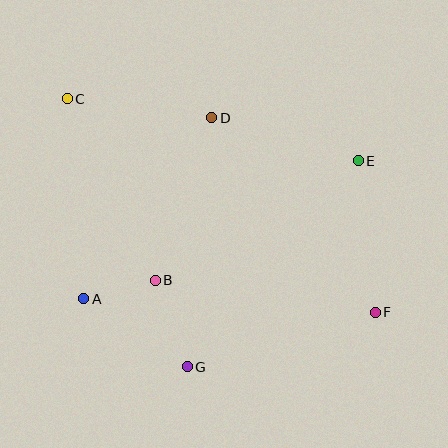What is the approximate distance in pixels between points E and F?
The distance between E and F is approximately 152 pixels.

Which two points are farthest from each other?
Points C and F are farthest from each other.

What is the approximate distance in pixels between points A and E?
The distance between A and E is approximately 307 pixels.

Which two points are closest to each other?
Points A and B are closest to each other.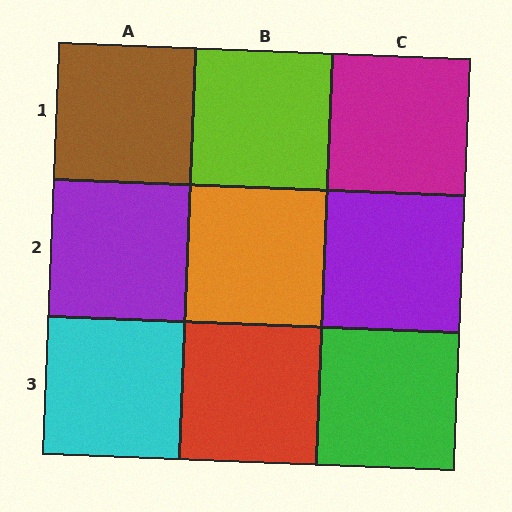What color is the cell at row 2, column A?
Purple.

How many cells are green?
1 cell is green.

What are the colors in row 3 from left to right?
Cyan, red, green.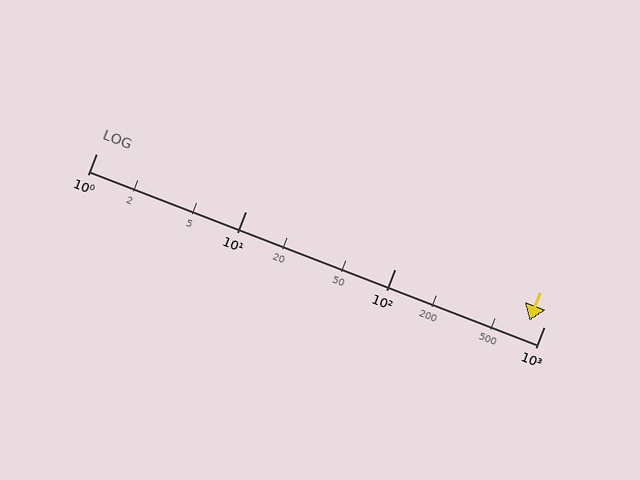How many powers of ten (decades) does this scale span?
The scale spans 3 decades, from 1 to 1000.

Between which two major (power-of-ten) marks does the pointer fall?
The pointer is between 100 and 1000.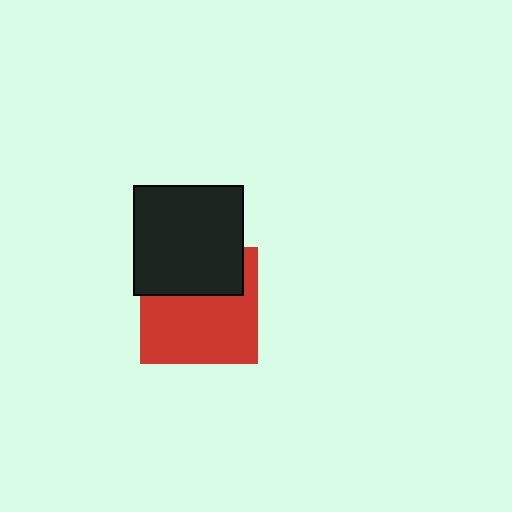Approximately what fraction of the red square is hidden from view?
Roughly 36% of the red square is hidden behind the black square.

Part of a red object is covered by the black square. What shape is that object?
It is a square.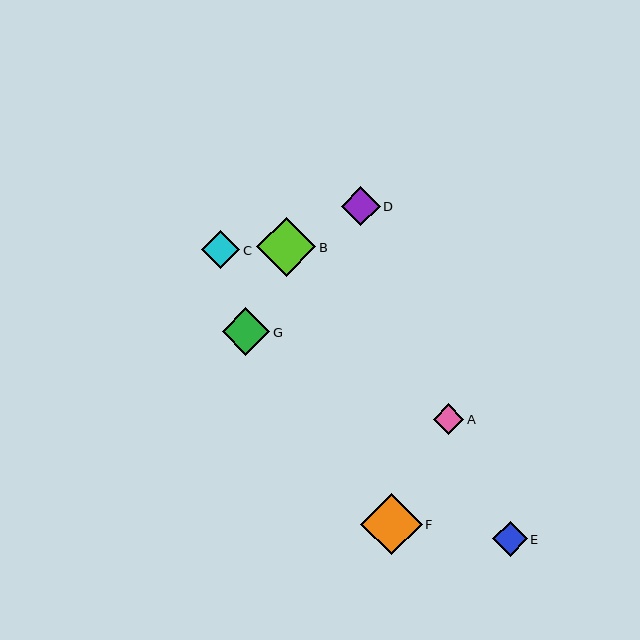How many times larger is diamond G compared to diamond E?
Diamond G is approximately 1.4 times the size of diamond E.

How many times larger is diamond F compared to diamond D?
Diamond F is approximately 1.6 times the size of diamond D.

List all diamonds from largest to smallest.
From largest to smallest: F, B, G, D, C, E, A.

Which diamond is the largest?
Diamond F is the largest with a size of approximately 62 pixels.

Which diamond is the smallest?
Diamond A is the smallest with a size of approximately 31 pixels.